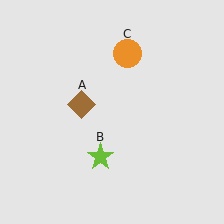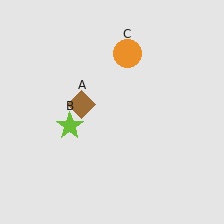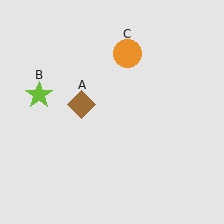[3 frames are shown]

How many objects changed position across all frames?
1 object changed position: lime star (object B).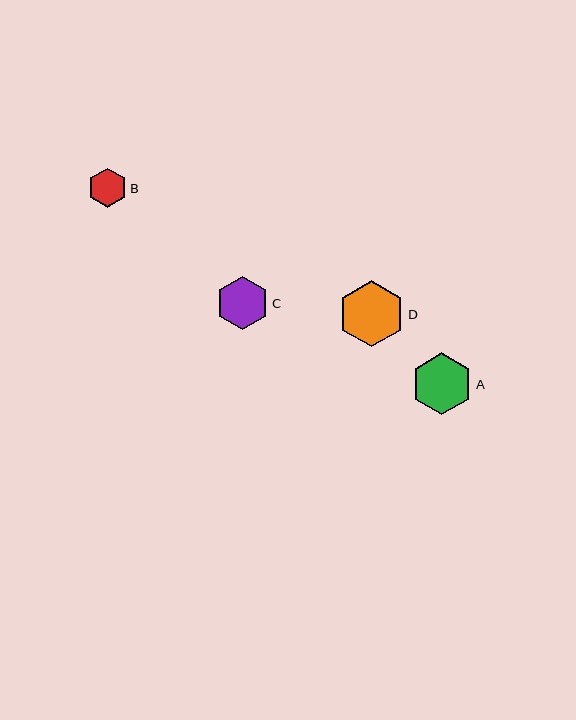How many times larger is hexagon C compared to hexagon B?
Hexagon C is approximately 1.4 times the size of hexagon B.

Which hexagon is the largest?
Hexagon D is the largest with a size of approximately 66 pixels.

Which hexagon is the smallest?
Hexagon B is the smallest with a size of approximately 39 pixels.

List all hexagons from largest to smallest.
From largest to smallest: D, A, C, B.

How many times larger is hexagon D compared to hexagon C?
Hexagon D is approximately 1.2 times the size of hexagon C.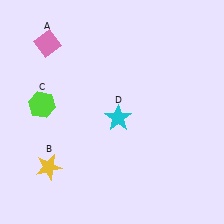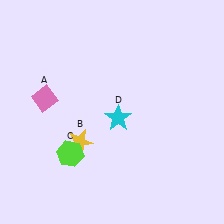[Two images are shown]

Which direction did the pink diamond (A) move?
The pink diamond (A) moved down.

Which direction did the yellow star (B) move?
The yellow star (B) moved right.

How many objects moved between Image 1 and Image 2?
3 objects moved between the two images.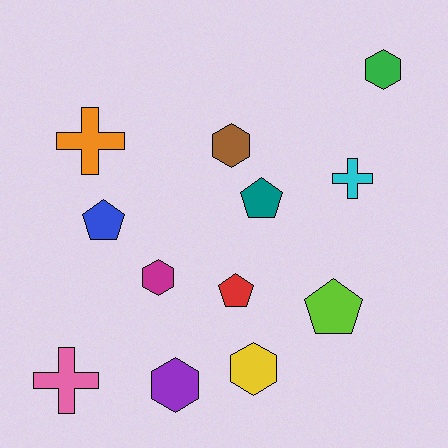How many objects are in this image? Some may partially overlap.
There are 12 objects.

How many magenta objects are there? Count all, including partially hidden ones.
There is 1 magenta object.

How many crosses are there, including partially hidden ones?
There are 3 crosses.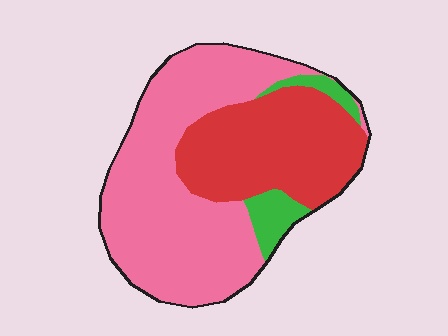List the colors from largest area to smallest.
From largest to smallest: pink, red, green.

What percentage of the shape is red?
Red covers roughly 35% of the shape.